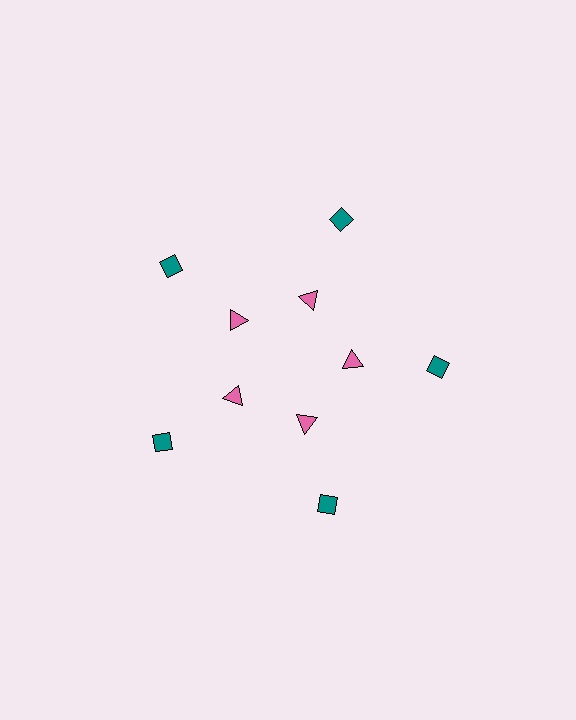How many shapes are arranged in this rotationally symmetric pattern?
There are 10 shapes, arranged in 5 groups of 2.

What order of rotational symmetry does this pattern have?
This pattern has 5-fold rotational symmetry.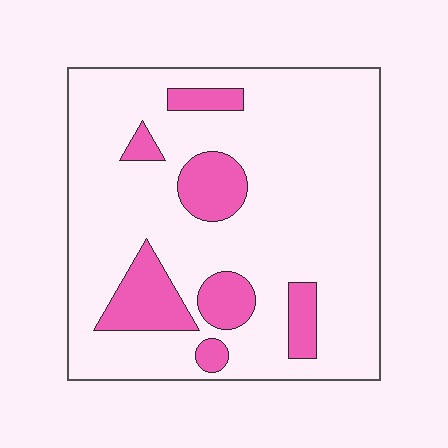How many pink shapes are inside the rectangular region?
7.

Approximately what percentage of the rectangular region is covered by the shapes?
Approximately 20%.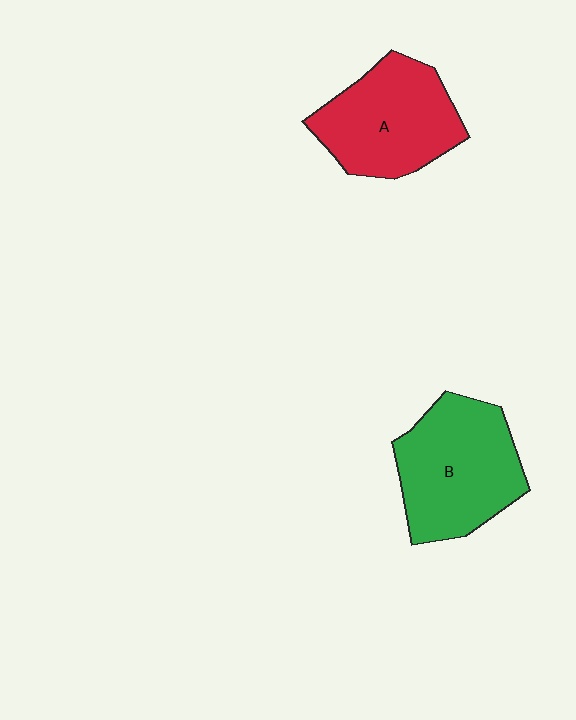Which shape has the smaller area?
Shape A (red).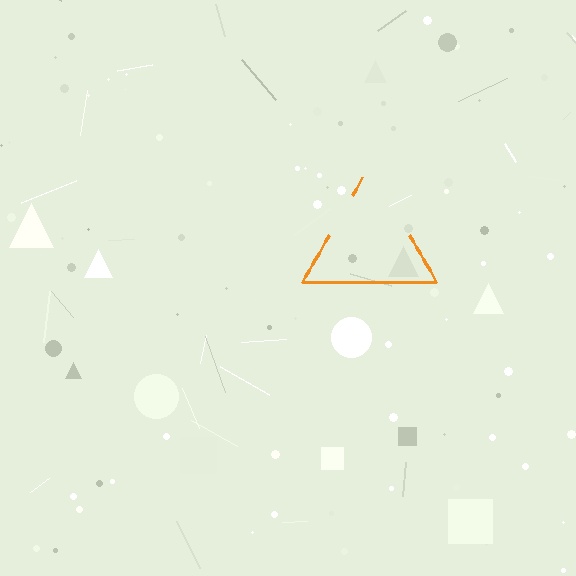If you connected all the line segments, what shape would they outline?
They would outline a triangle.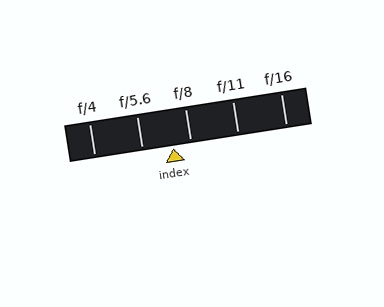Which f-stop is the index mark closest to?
The index mark is closest to f/8.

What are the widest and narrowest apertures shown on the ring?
The widest aperture shown is f/4 and the narrowest is f/16.